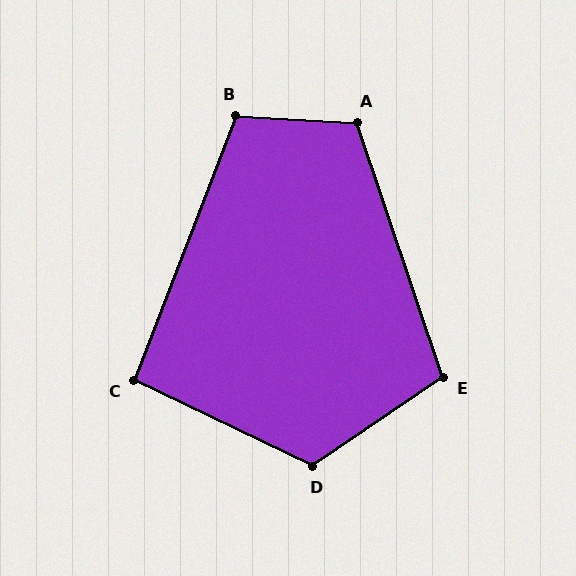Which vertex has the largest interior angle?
D, at approximately 120 degrees.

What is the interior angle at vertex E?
Approximately 105 degrees (obtuse).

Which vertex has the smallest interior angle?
C, at approximately 95 degrees.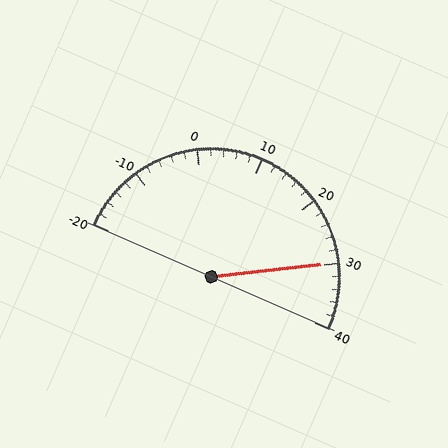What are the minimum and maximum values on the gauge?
The gauge ranges from -20 to 40.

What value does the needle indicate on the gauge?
The needle indicates approximately 30.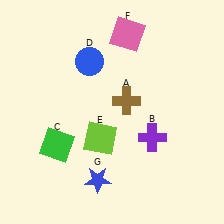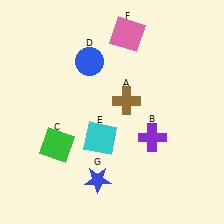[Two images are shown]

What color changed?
The square (E) changed from lime in Image 1 to cyan in Image 2.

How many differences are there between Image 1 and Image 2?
There is 1 difference between the two images.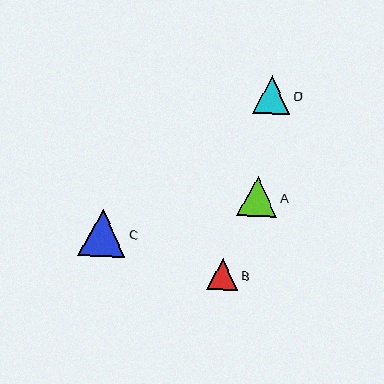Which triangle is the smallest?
Triangle B is the smallest with a size of approximately 31 pixels.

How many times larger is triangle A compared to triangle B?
Triangle A is approximately 1.3 times the size of triangle B.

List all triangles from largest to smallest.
From largest to smallest: C, A, D, B.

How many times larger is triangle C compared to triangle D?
Triangle C is approximately 1.2 times the size of triangle D.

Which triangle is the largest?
Triangle C is the largest with a size of approximately 47 pixels.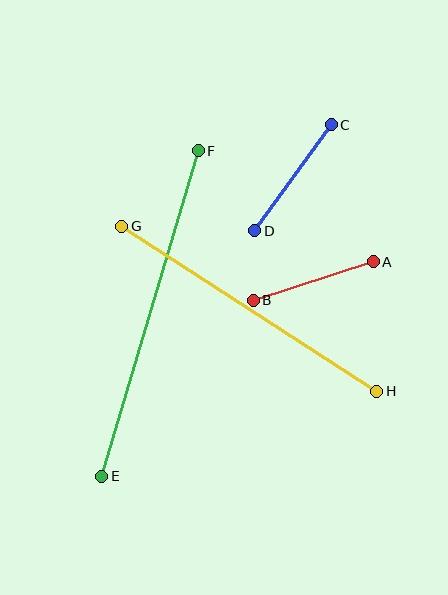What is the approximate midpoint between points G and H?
The midpoint is at approximately (249, 309) pixels.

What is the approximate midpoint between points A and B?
The midpoint is at approximately (313, 281) pixels.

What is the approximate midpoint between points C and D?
The midpoint is at approximately (293, 178) pixels.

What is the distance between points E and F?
The distance is approximately 339 pixels.